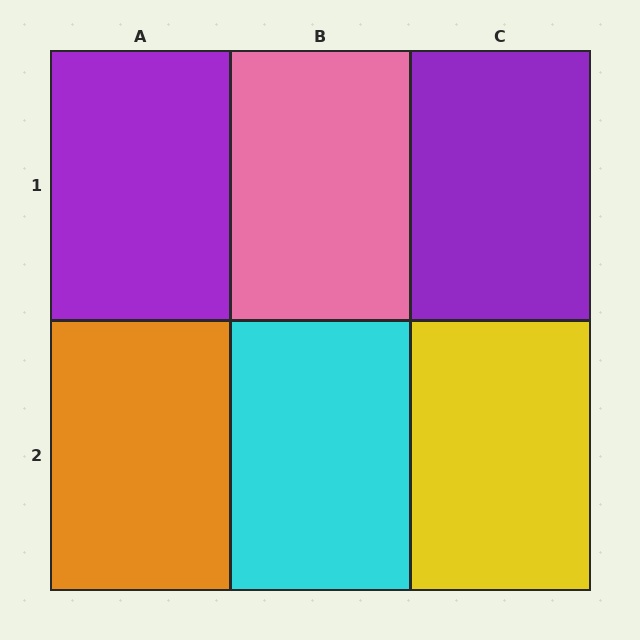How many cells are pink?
1 cell is pink.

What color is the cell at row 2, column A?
Orange.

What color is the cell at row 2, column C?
Yellow.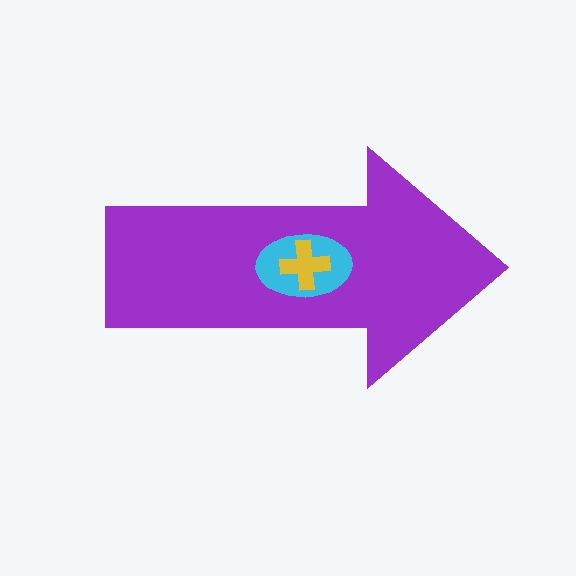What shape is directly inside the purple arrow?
The cyan ellipse.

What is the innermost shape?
The yellow cross.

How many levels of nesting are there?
3.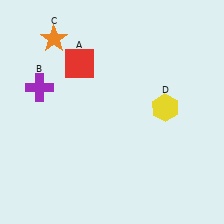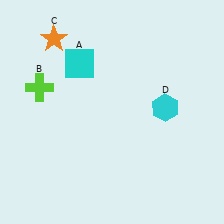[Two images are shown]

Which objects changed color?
A changed from red to cyan. B changed from purple to lime. D changed from yellow to cyan.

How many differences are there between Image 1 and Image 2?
There are 3 differences between the two images.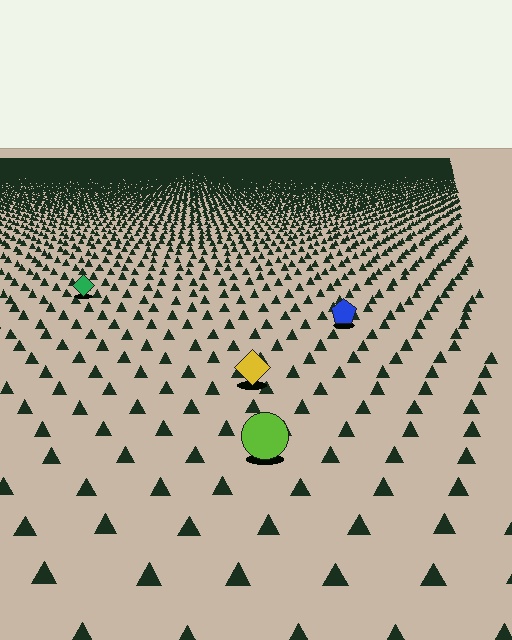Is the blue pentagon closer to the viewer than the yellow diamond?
No. The yellow diamond is closer — you can tell from the texture gradient: the ground texture is coarser near it.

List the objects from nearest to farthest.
From nearest to farthest: the lime circle, the yellow diamond, the blue pentagon, the green diamond.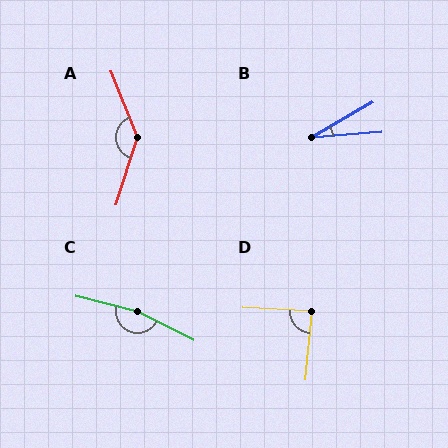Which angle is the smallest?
B, at approximately 26 degrees.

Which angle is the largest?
C, at approximately 167 degrees.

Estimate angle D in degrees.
Approximately 87 degrees.